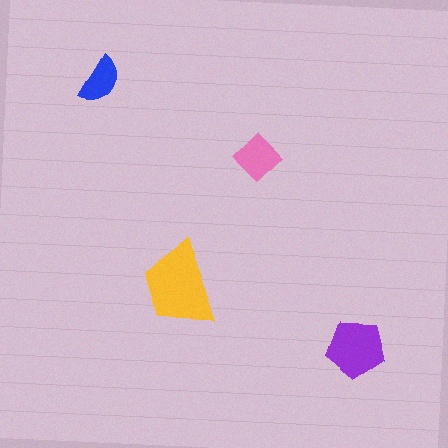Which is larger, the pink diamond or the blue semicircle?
The pink diamond.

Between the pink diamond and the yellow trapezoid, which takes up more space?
The yellow trapezoid.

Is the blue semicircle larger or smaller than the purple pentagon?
Smaller.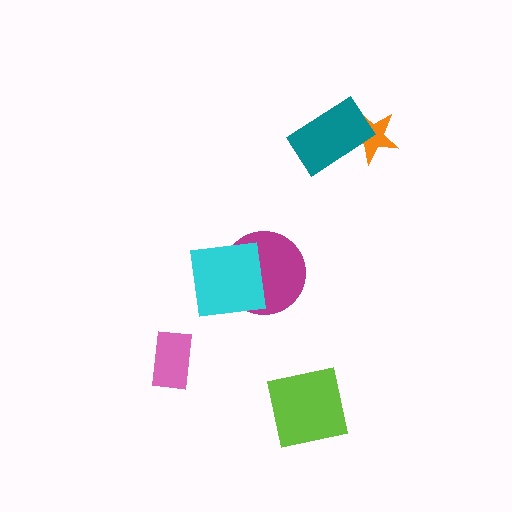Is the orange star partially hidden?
Yes, it is partially covered by another shape.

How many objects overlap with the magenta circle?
1 object overlaps with the magenta circle.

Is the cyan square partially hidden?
No, no other shape covers it.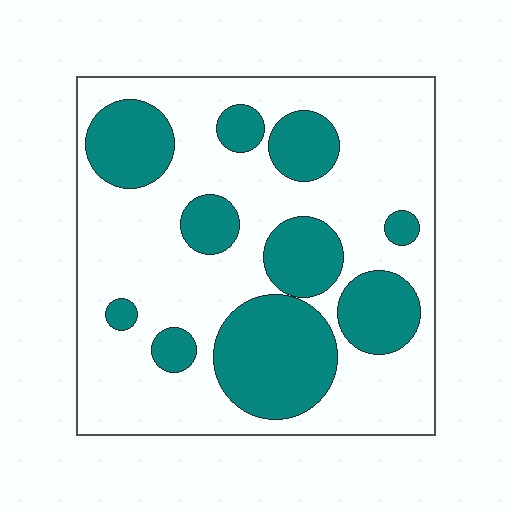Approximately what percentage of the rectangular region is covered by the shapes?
Approximately 30%.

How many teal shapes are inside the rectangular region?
10.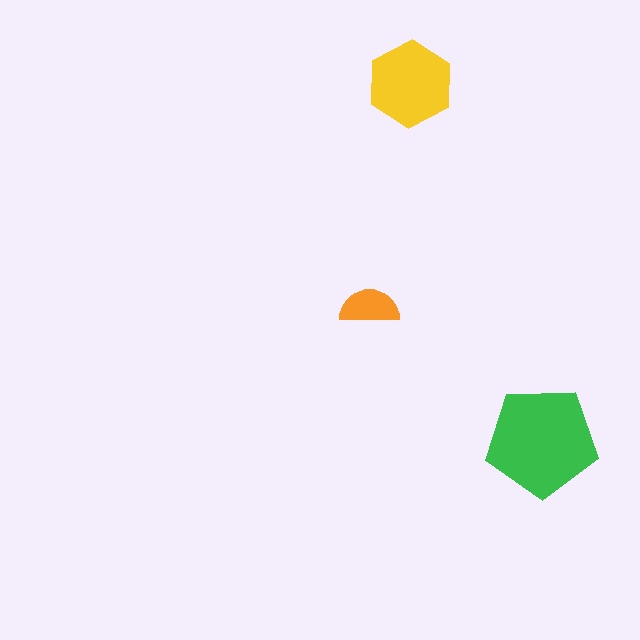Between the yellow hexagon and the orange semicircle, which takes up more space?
The yellow hexagon.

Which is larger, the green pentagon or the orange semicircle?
The green pentagon.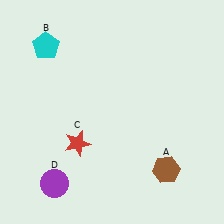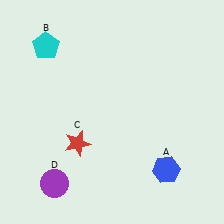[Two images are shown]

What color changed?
The hexagon (A) changed from brown in Image 1 to blue in Image 2.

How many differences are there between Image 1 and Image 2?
There is 1 difference between the two images.